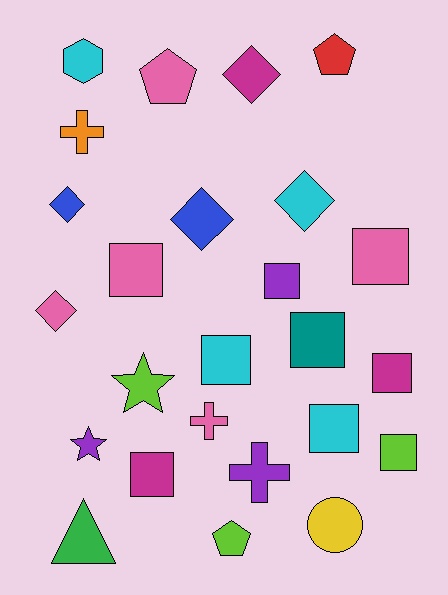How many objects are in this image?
There are 25 objects.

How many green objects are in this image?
There is 1 green object.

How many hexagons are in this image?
There is 1 hexagon.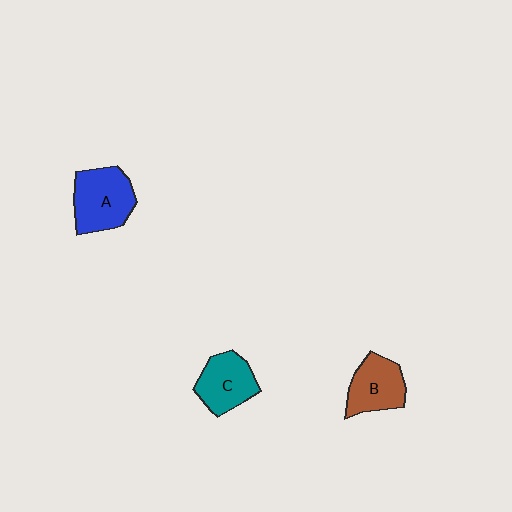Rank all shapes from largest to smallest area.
From largest to smallest: A (blue), B (brown), C (teal).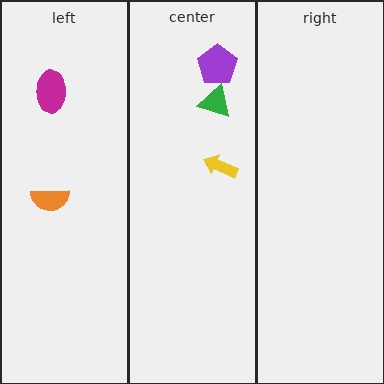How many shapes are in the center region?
3.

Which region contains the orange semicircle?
The left region.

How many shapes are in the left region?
2.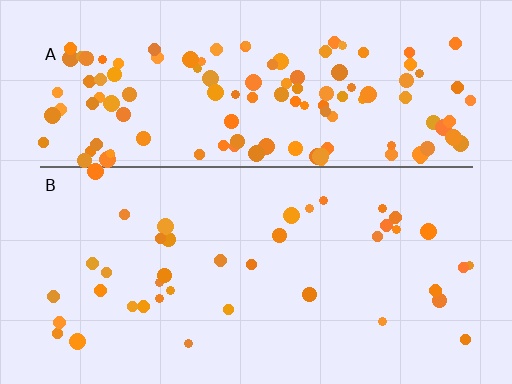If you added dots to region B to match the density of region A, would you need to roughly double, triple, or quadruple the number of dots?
Approximately triple.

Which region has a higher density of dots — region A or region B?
A (the top).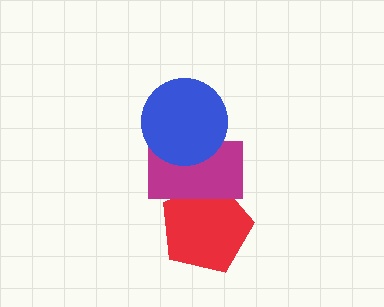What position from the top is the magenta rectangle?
The magenta rectangle is 2nd from the top.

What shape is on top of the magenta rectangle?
The blue circle is on top of the magenta rectangle.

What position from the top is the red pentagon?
The red pentagon is 3rd from the top.